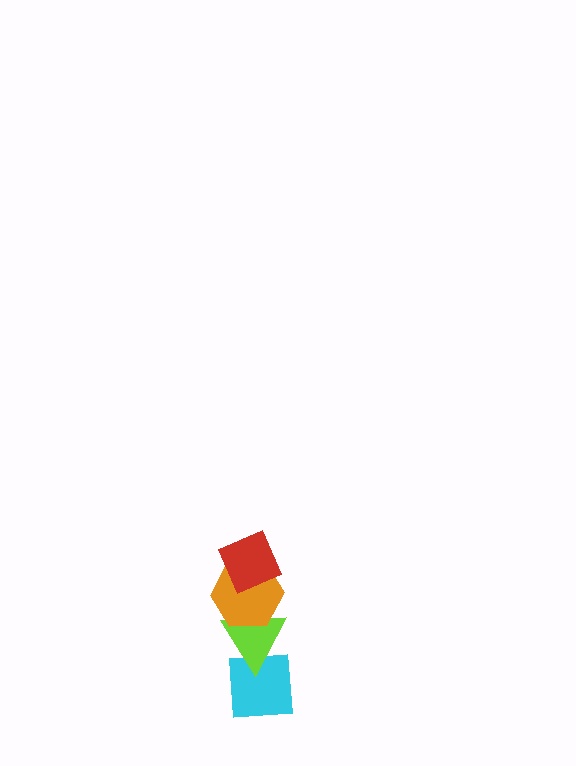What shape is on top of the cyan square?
The lime triangle is on top of the cyan square.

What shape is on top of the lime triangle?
The orange hexagon is on top of the lime triangle.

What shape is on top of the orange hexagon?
The red diamond is on top of the orange hexagon.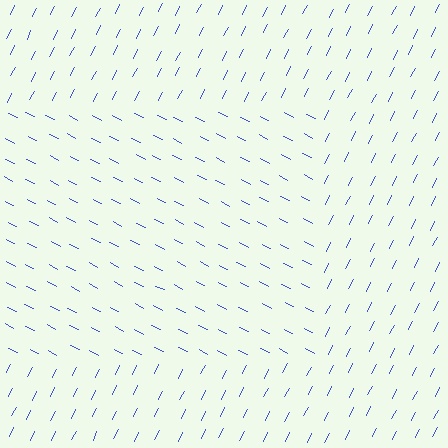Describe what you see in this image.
The image is filled with small blue line segments. A rectangle region in the image has lines oriented differently from the surrounding lines, creating a visible texture boundary.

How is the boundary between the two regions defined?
The boundary is defined purely by a change in line orientation (approximately 90 degrees difference). All lines are the same color and thickness.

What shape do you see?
I see a rectangle.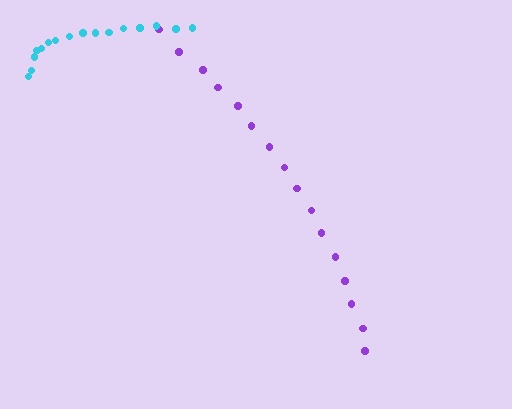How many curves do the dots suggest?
There are 2 distinct paths.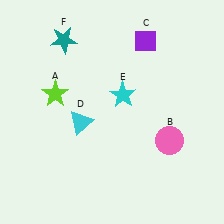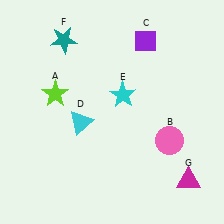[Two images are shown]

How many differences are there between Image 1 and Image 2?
There is 1 difference between the two images.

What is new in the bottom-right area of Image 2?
A magenta triangle (G) was added in the bottom-right area of Image 2.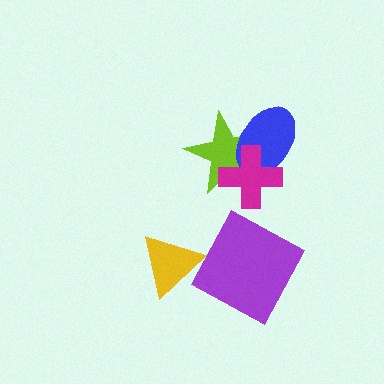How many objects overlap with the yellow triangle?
0 objects overlap with the yellow triangle.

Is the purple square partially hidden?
No, no other shape covers it.